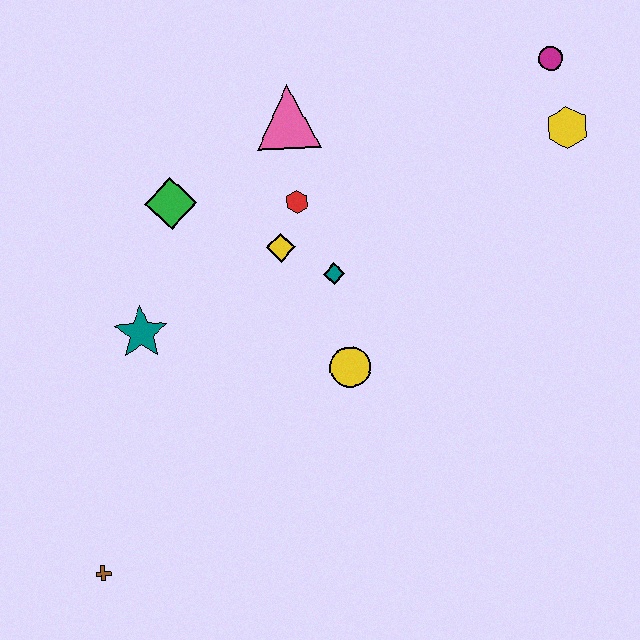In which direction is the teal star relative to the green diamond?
The teal star is below the green diamond.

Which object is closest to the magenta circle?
The yellow hexagon is closest to the magenta circle.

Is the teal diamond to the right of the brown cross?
Yes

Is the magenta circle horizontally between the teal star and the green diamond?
No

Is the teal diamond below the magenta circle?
Yes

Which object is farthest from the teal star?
The magenta circle is farthest from the teal star.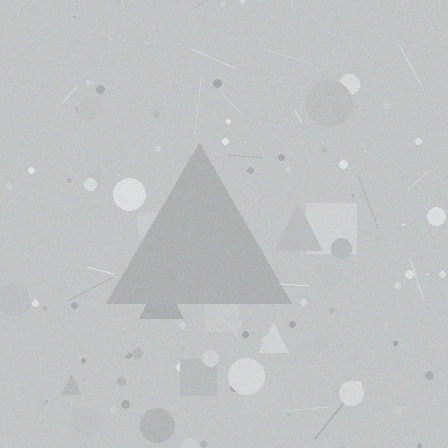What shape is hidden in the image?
A triangle is hidden in the image.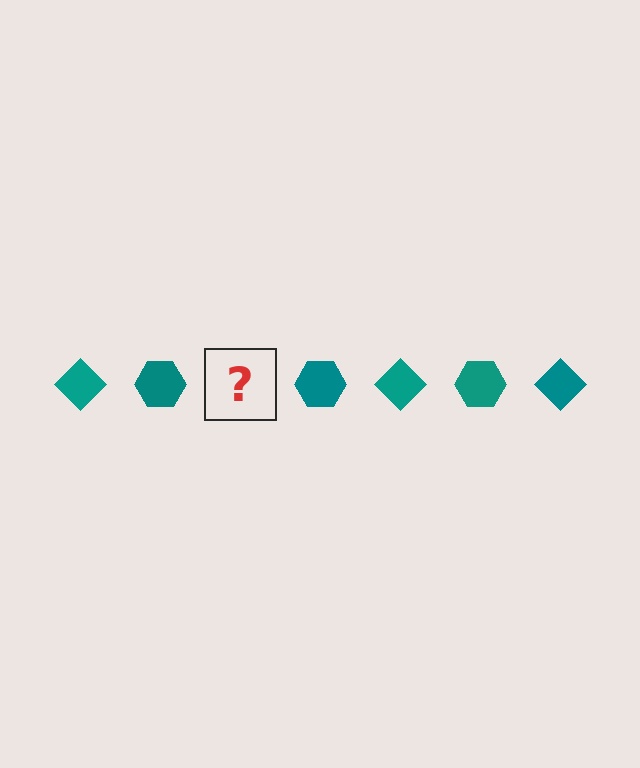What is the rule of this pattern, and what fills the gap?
The rule is that the pattern cycles through diamond, hexagon shapes in teal. The gap should be filled with a teal diamond.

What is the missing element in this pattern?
The missing element is a teal diamond.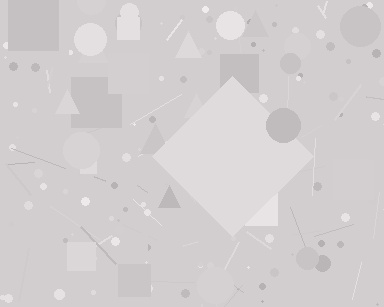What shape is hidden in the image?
A diamond is hidden in the image.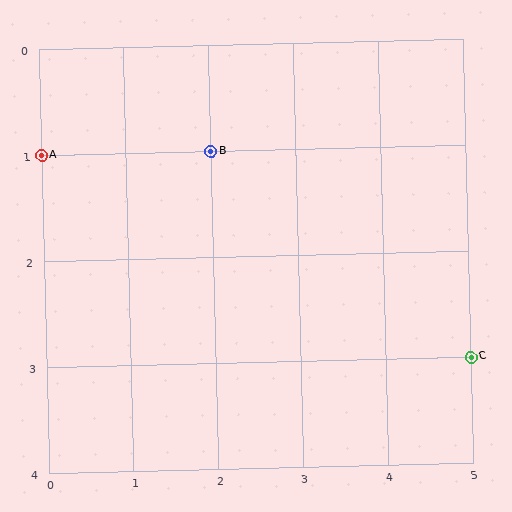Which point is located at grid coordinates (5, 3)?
Point C is at (5, 3).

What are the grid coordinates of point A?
Point A is at grid coordinates (0, 1).